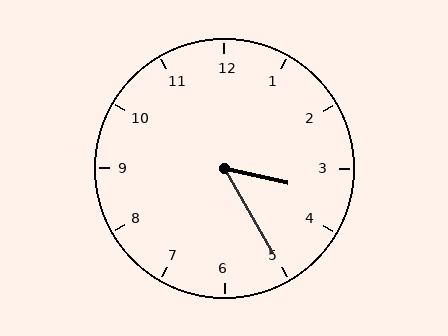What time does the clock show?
3:25.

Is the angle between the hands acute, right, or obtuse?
It is acute.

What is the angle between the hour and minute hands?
Approximately 48 degrees.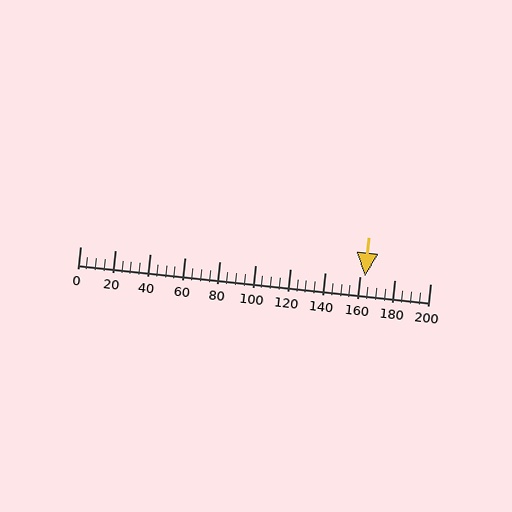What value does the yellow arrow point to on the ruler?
The yellow arrow points to approximately 163.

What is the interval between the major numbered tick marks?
The major tick marks are spaced 20 units apart.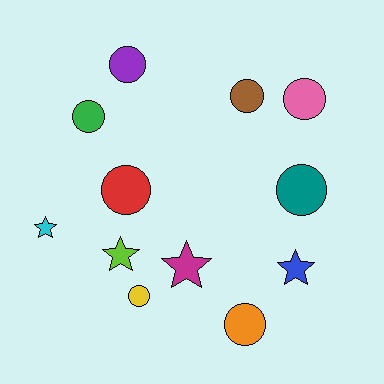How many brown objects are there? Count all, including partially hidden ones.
There is 1 brown object.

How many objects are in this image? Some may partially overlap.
There are 12 objects.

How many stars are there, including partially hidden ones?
There are 4 stars.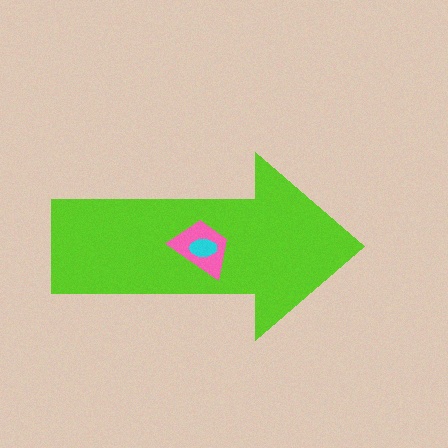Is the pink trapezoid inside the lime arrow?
Yes.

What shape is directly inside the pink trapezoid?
The cyan ellipse.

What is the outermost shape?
The lime arrow.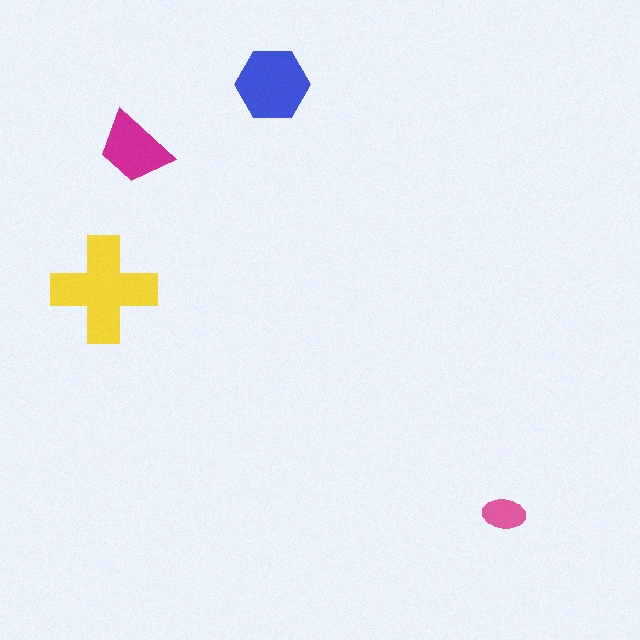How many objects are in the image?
There are 4 objects in the image.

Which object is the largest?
The yellow cross.